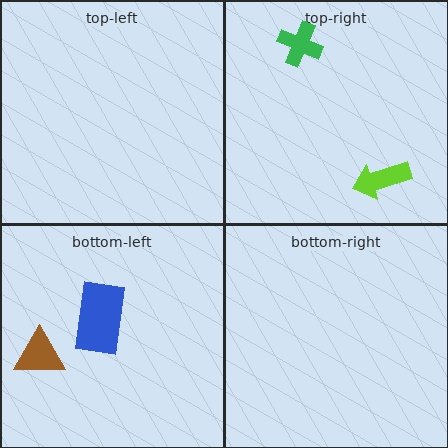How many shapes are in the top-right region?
2.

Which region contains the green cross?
The top-right region.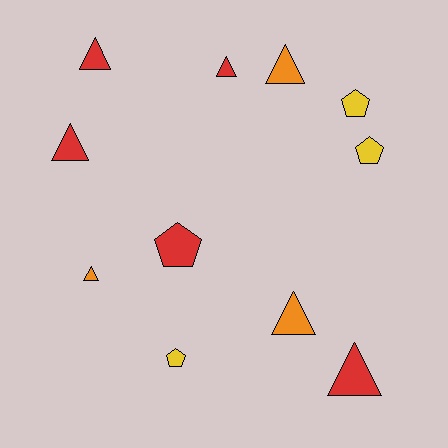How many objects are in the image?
There are 11 objects.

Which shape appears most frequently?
Triangle, with 7 objects.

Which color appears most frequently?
Red, with 5 objects.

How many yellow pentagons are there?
There are 3 yellow pentagons.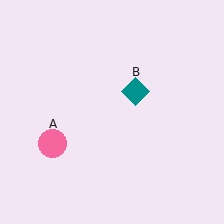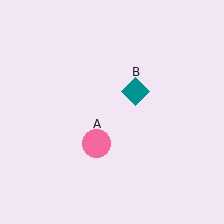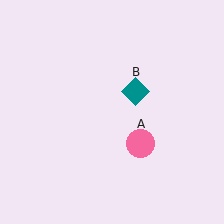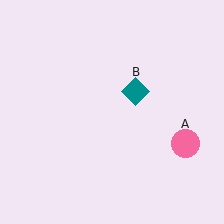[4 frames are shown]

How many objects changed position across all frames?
1 object changed position: pink circle (object A).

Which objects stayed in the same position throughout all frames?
Teal diamond (object B) remained stationary.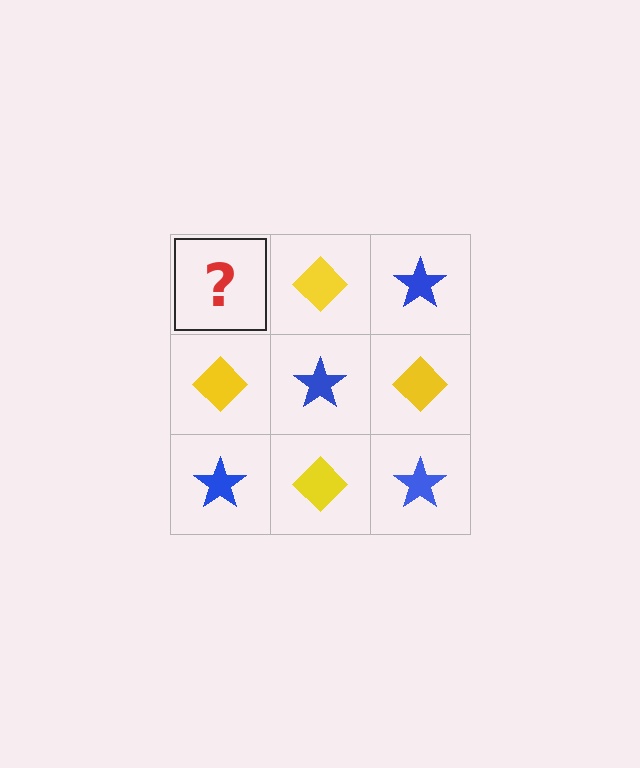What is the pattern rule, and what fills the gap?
The rule is that it alternates blue star and yellow diamond in a checkerboard pattern. The gap should be filled with a blue star.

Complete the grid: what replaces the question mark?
The question mark should be replaced with a blue star.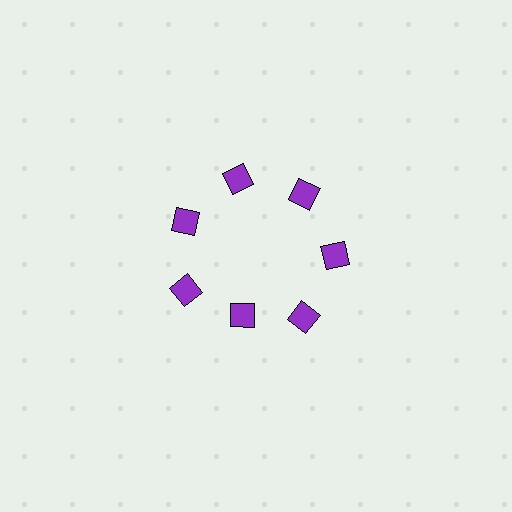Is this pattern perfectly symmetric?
No. The 7 purple squares are arranged in a ring, but one element near the 6 o'clock position is pulled inward toward the center, breaking the 7-fold rotational symmetry.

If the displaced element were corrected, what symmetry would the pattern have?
It would have 7-fold rotational symmetry — the pattern would map onto itself every 51 degrees.